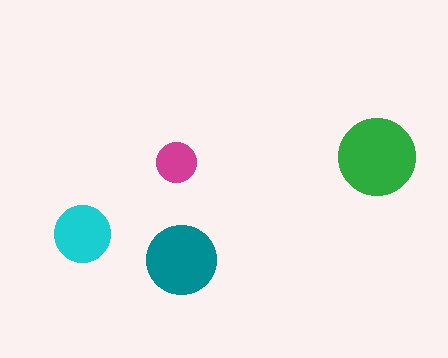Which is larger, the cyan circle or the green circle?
The green one.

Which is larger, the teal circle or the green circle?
The green one.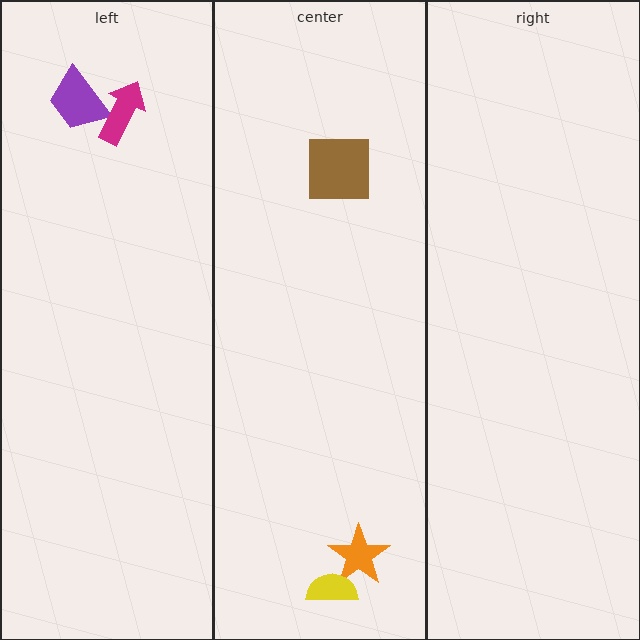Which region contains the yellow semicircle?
The center region.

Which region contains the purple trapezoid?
The left region.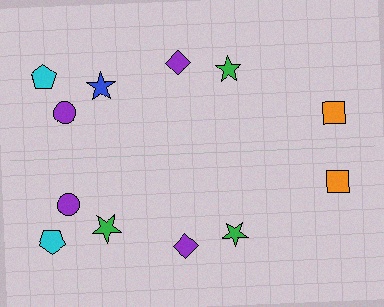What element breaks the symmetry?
The green star on the bottom side breaks the symmetry — its mirror counterpart is blue.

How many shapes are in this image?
There are 12 shapes in this image.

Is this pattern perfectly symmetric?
No, the pattern is not perfectly symmetric. The green star on the bottom side breaks the symmetry — its mirror counterpart is blue.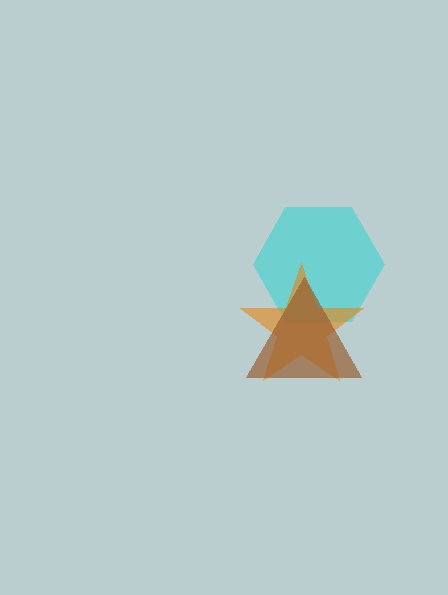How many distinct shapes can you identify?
There are 3 distinct shapes: a cyan hexagon, an orange star, a brown triangle.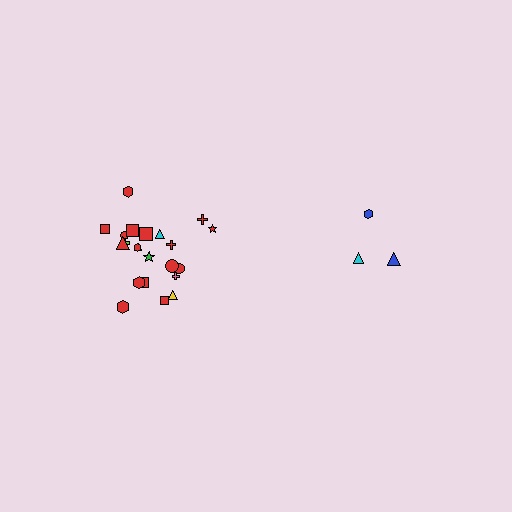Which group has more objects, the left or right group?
The left group.